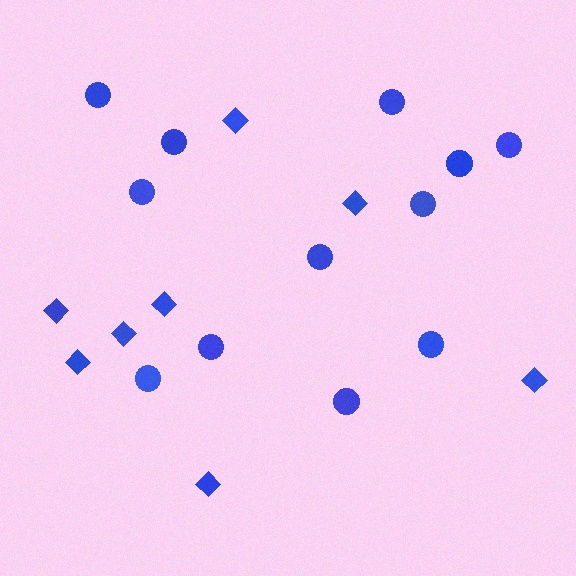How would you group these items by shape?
There are 2 groups: one group of circles (12) and one group of diamonds (8).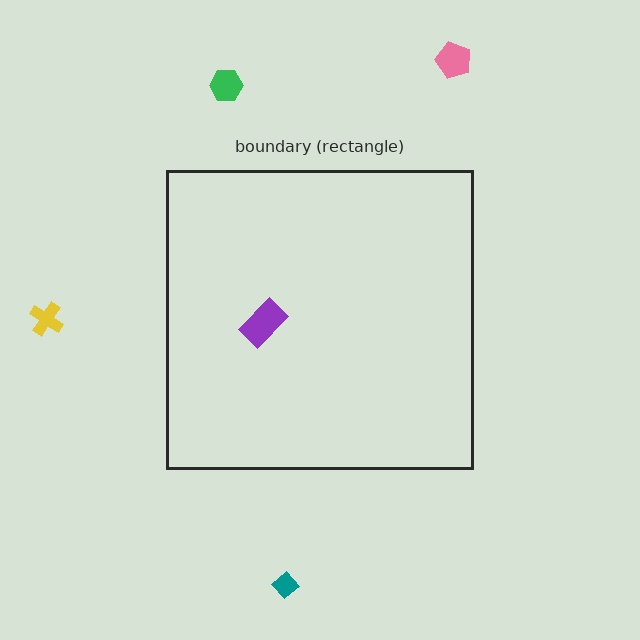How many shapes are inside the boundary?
1 inside, 4 outside.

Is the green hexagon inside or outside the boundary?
Outside.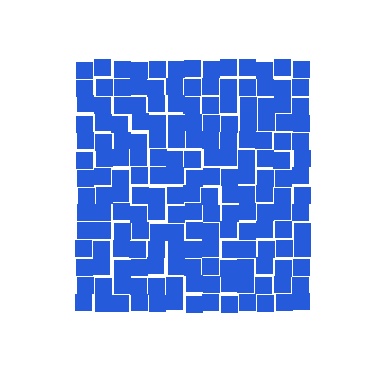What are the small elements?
The small elements are squares.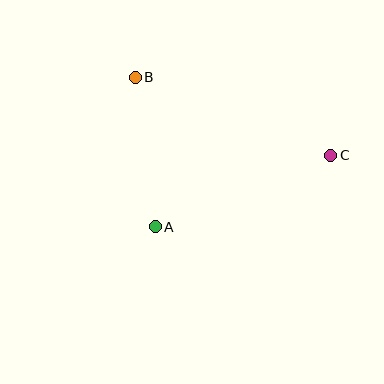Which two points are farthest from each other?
Points B and C are farthest from each other.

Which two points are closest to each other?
Points A and B are closest to each other.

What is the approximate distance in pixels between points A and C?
The distance between A and C is approximately 190 pixels.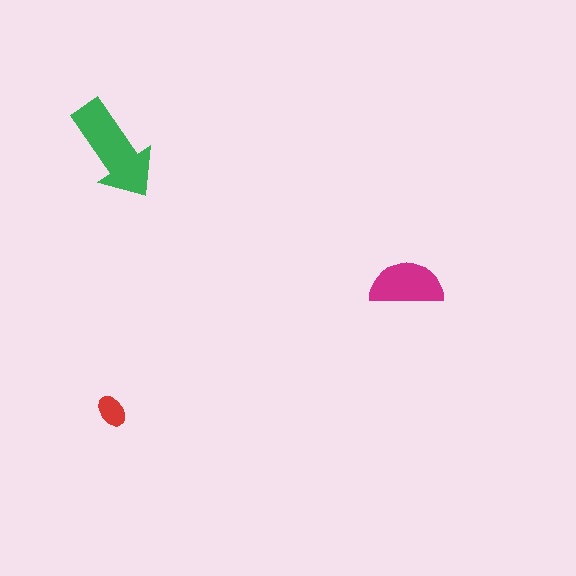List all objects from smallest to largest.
The red ellipse, the magenta semicircle, the green arrow.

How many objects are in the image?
There are 3 objects in the image.